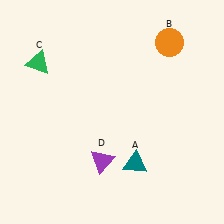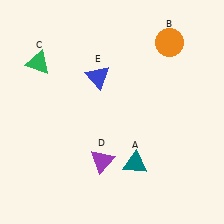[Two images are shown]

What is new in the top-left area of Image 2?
A blue triangle (E) was added in the top-left area of Image 2.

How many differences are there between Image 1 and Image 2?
There is 1 difference between the two images.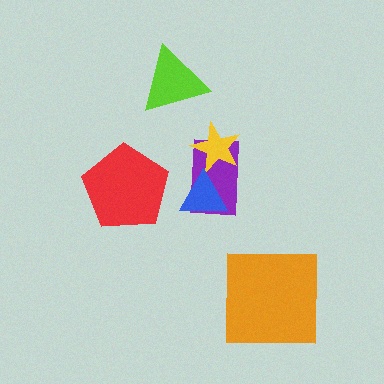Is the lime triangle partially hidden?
No, no other shape covers it.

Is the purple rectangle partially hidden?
Yes, it is partially covered by another shape.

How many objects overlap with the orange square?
0 objects overlap with the orange square.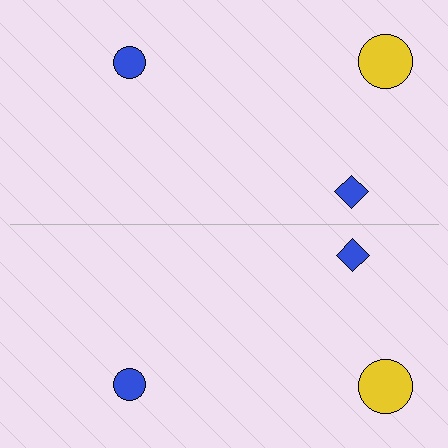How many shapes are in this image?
There are 6 shapes in this image.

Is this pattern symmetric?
Yes, this pattern has bilateral (reflection) symmetry.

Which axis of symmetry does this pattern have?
The pattern has a horizontal axis of symmetry running through the center of the image.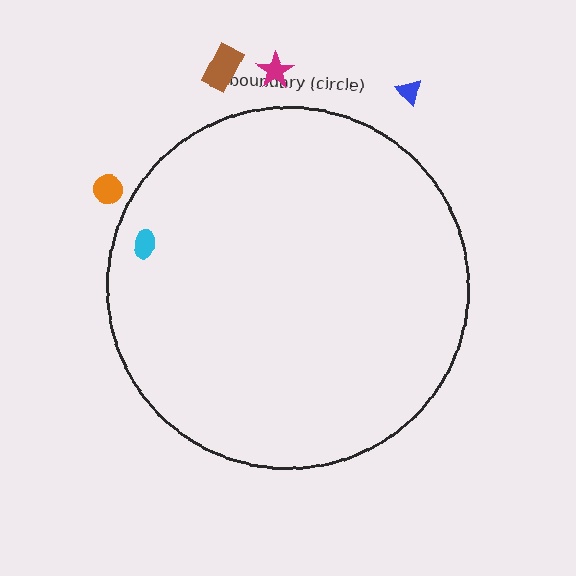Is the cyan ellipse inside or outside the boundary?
Inside.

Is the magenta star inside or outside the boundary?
Outside.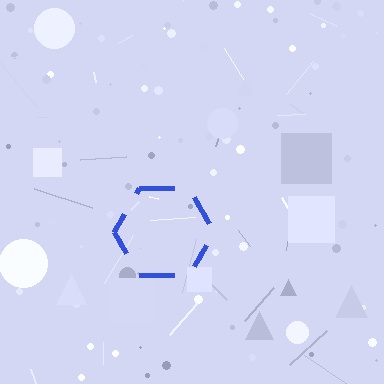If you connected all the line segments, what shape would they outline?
They would outline a hexagon.